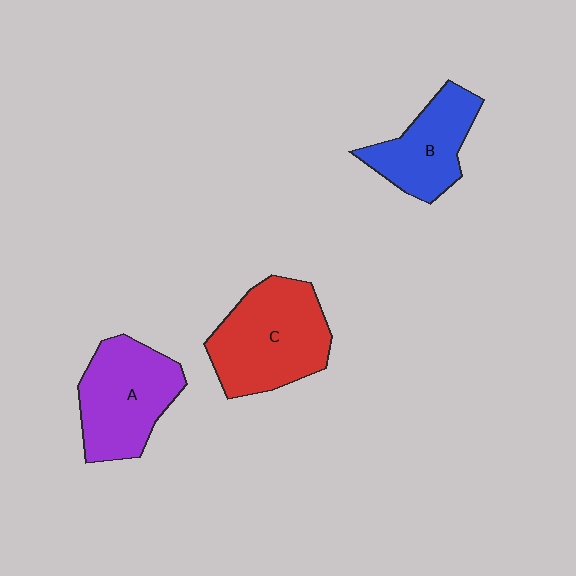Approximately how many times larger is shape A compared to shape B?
Approximately 1.3 times.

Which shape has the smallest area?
Shape B (blue).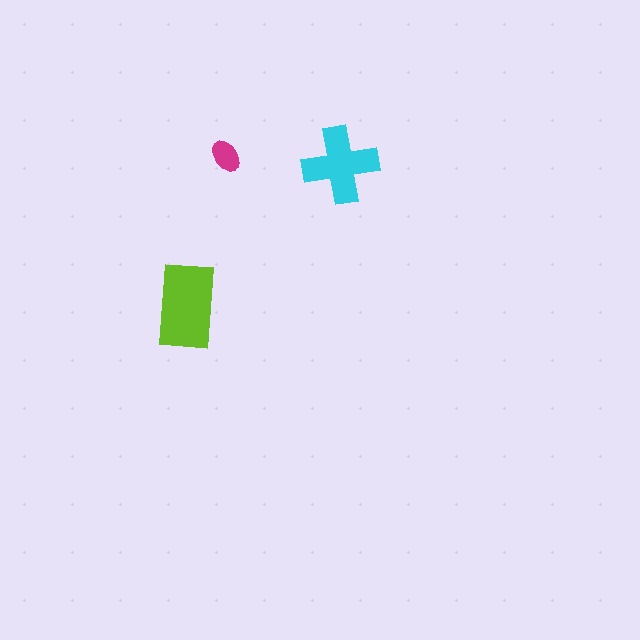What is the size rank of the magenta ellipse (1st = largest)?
3rd.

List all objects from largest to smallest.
The lime rectangle, the cyan cross, the magenta ellipse.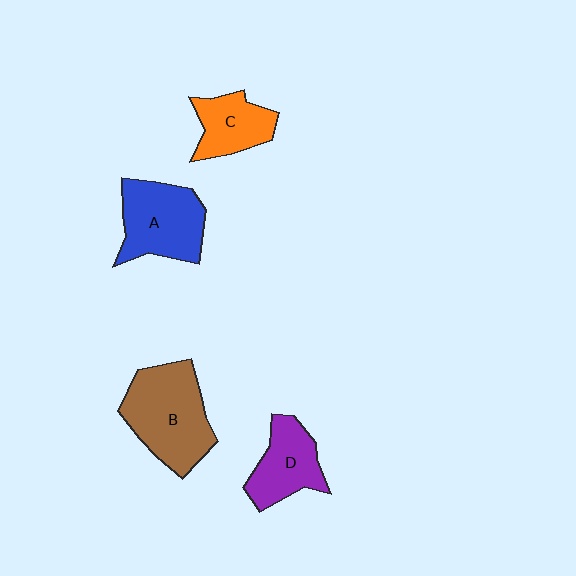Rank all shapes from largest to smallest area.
From largest to smallest: B (brown), A (blue), D (purple), C (orange).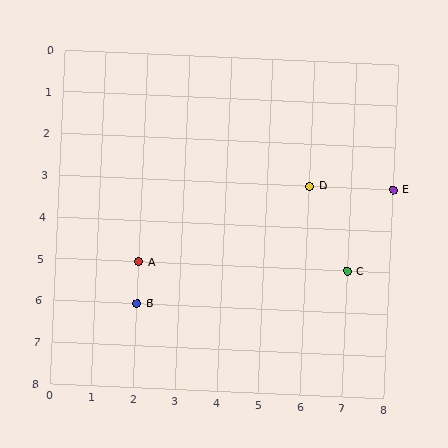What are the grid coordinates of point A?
Point A is at grid coordinates (2, 5).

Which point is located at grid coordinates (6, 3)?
Point D is at (6, 3).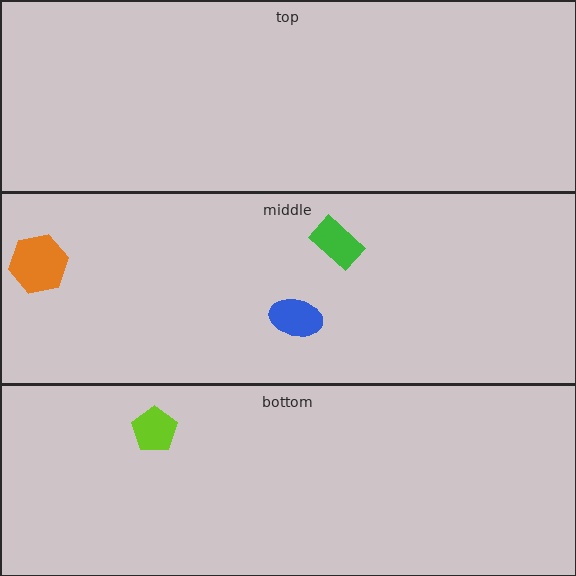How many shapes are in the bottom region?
1.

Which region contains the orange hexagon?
The middle region.